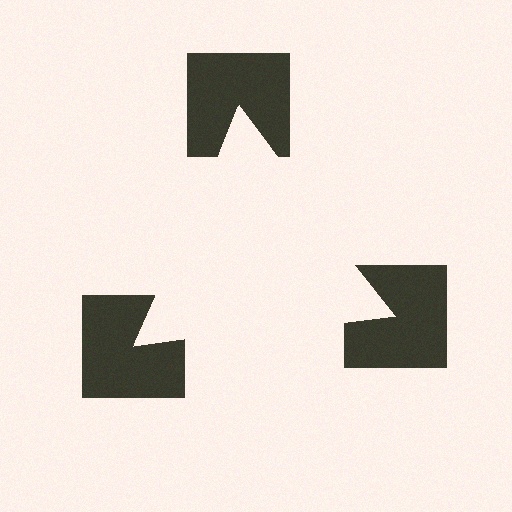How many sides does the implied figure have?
3 sides.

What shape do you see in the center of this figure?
An illusory triangle — its edges are inferred from the aligned wedge cuts in the notched squares, not physically drawn.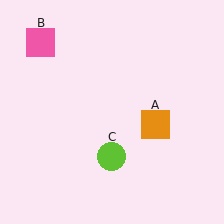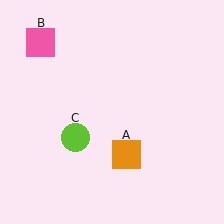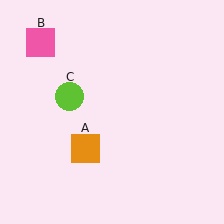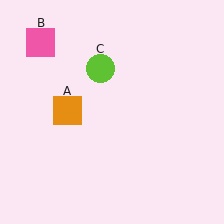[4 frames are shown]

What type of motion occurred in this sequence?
The orange square (object A), lime circle (object C) rotated clockwise around the center of the scene.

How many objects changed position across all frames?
2 objects changed position: orange square (object A), lime circle (object C).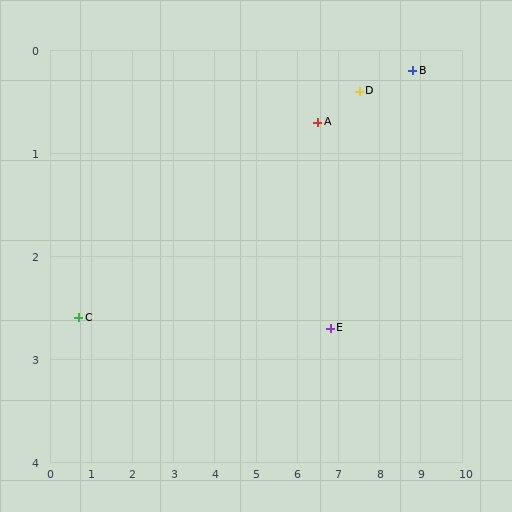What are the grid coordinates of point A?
Point A is at approximately (6.5, 0.7).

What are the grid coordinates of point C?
Point C is at approximately (0.7, 2.6).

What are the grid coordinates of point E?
Point E is at approximately (6.8, 2.7).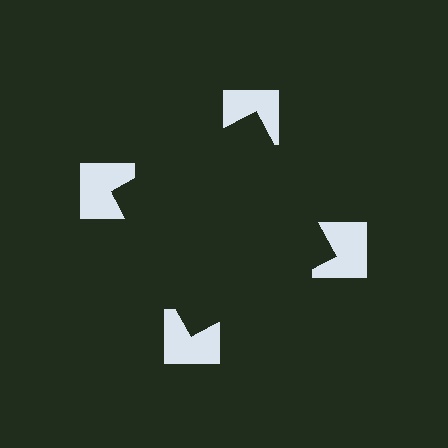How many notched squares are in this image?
There are 4 — one at each vertex of the illusory square.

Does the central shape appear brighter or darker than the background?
It typically appears slightly darker than the background, even though no actual brightness change is drawn.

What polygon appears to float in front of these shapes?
An illusory square — its edges are inferred from the aligned wedge cuts in the notched squares, not physically drawn.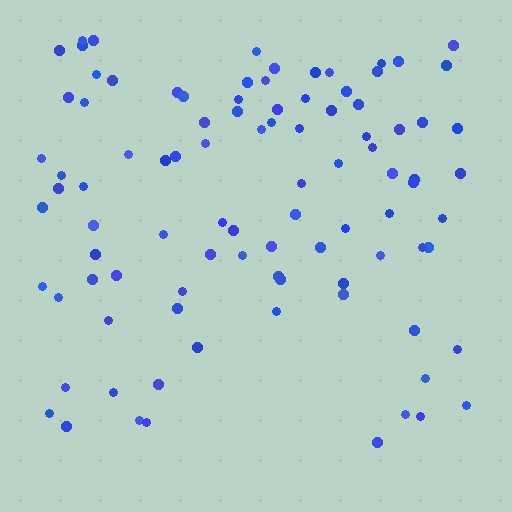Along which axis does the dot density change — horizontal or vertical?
Vertical.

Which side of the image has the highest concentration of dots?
The top.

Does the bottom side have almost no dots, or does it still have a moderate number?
Still a moderate number, just noticeably fewer than the top.